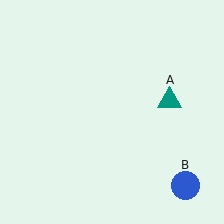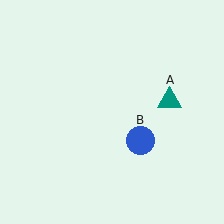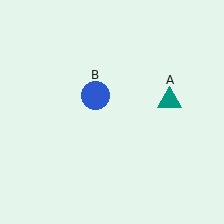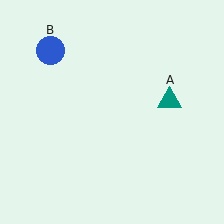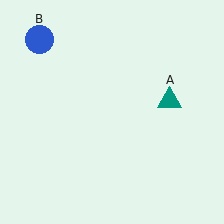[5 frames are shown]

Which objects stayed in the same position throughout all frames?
Teal triangle (object A) remained stationary.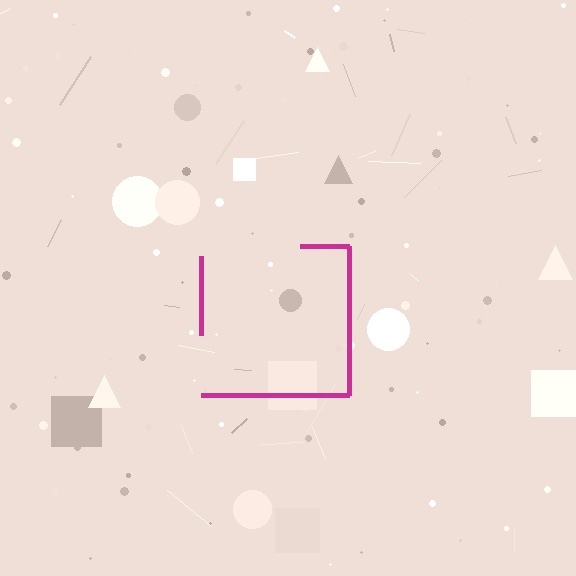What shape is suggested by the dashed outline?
The dashed outline suggests a square.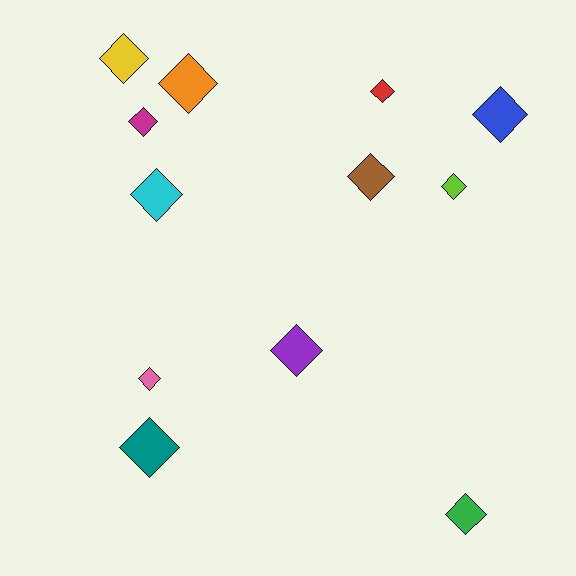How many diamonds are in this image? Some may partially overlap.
There are 12 diamonds.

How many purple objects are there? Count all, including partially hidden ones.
There is 1 purple object.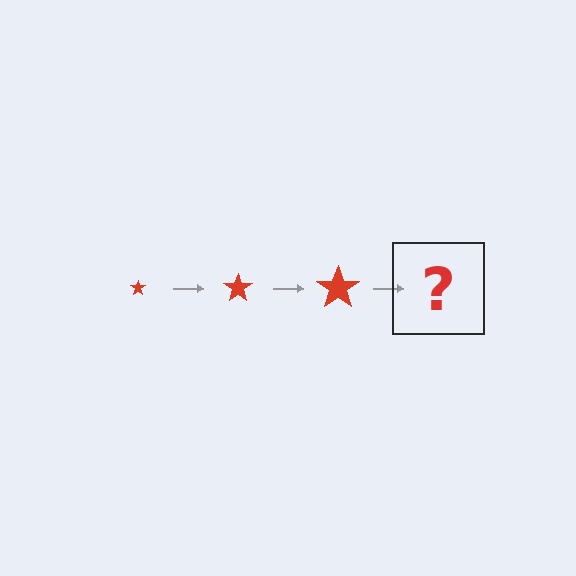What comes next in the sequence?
The next element should be a red star, larger than the previous one.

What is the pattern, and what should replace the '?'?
The pattern is that the star gets progressively larger each step. The '?' should be a red star, larger than the previous one.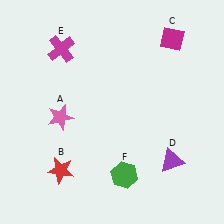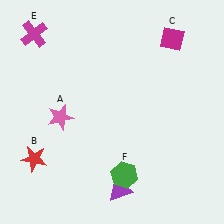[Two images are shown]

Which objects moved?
The objects that moved are: the red star (B), the purple triangle (D), the magenta cross (E).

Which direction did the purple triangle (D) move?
The purple triangle (D) moved left.